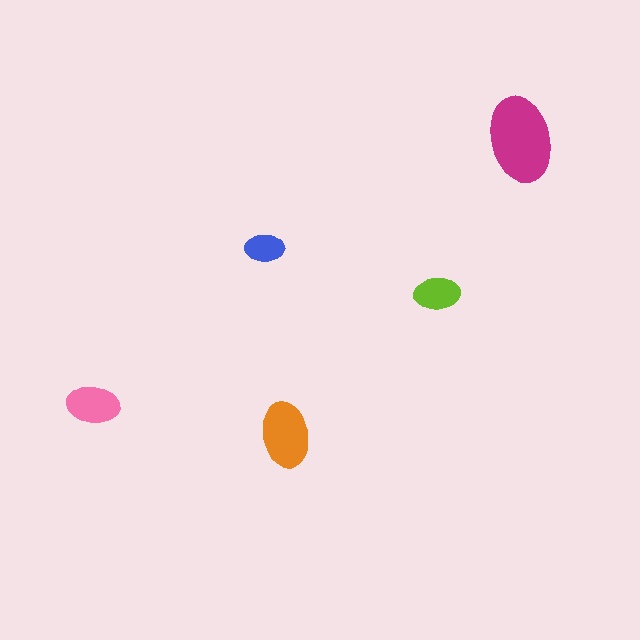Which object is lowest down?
The orange ellipse is bottommost.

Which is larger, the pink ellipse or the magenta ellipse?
The magenta one.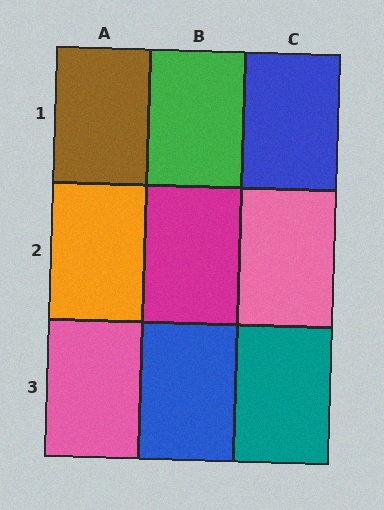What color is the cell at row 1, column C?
Blue.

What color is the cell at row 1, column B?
Green.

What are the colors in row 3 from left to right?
Pink, blue, teal.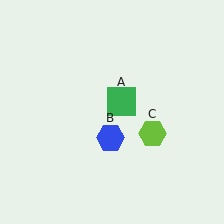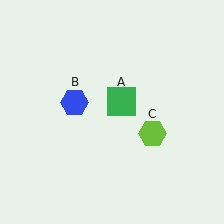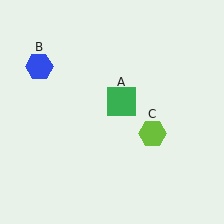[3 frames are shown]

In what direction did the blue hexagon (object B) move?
The blue hexagon (object B) moved up and to the left.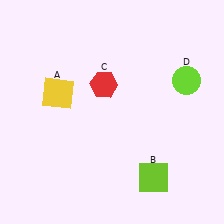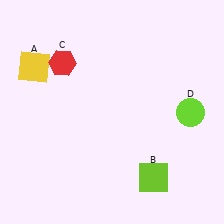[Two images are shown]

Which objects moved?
The objects that moved are: the yellow square (A), the red hexagon (C), the lime circle (D).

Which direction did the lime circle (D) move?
The lime circle (D) moved down.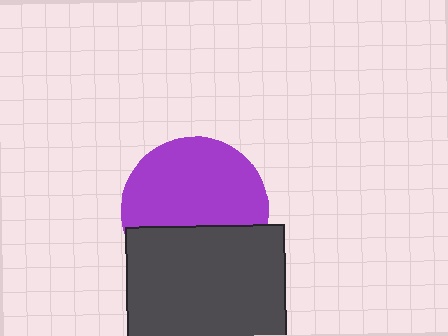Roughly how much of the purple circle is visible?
About half of it is visible (roughly 63%).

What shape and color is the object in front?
The object in front is a dark gray rectangle.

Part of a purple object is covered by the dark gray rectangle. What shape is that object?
It is a circle.